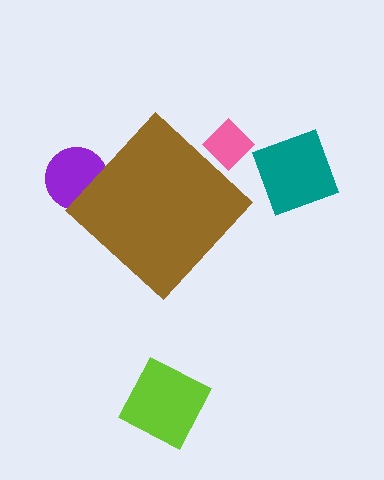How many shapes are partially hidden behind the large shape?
2 shapes are partially hidden.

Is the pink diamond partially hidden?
Yes, the pink diamond is partially hidden behind the brown diamond.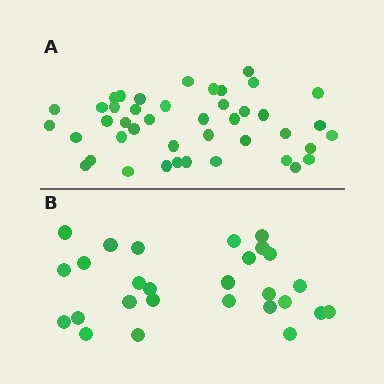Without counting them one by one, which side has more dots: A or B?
Region A (the top region) has more dots.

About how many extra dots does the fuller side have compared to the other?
Region A has approximately 15 more dots than region B.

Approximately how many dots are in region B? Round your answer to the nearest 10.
About 30 dots. (The exact count is 27, which rounds to 30.)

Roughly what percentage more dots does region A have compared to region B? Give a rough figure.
About 60% more.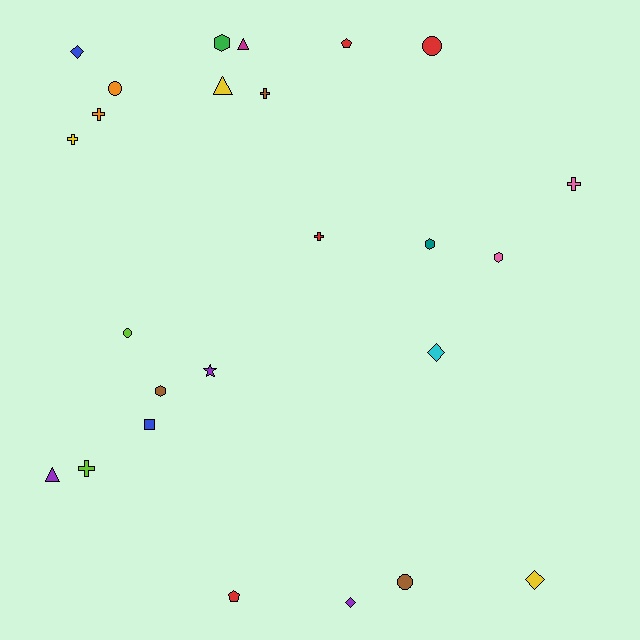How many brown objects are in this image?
There are 3 brown objects.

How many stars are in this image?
There is 1 star.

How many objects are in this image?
There are 25 objects.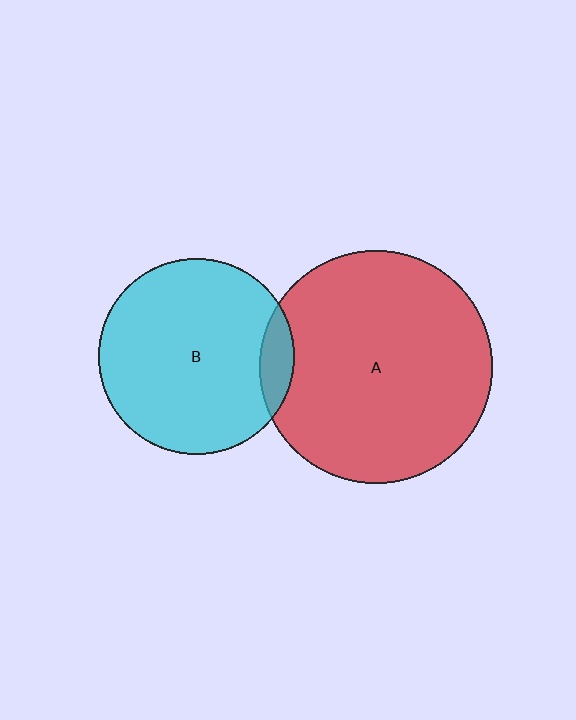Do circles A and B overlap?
Yes.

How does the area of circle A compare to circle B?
Approximately 1.4 times.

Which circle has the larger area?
Circle A (red).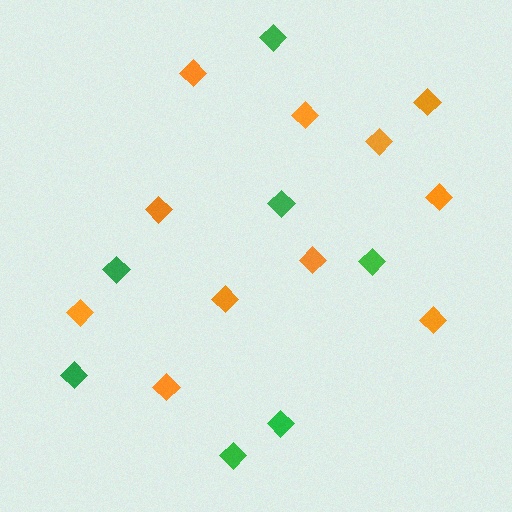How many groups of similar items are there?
There are 2 groups: one group of orange diamonds (11) and one group of green diamonds (7).